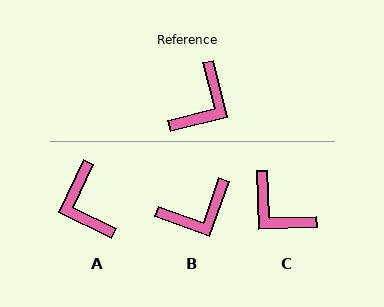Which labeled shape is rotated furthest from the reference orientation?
A, about 129 degrees away.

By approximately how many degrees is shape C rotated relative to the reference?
Approximately 101 degrees clockwise.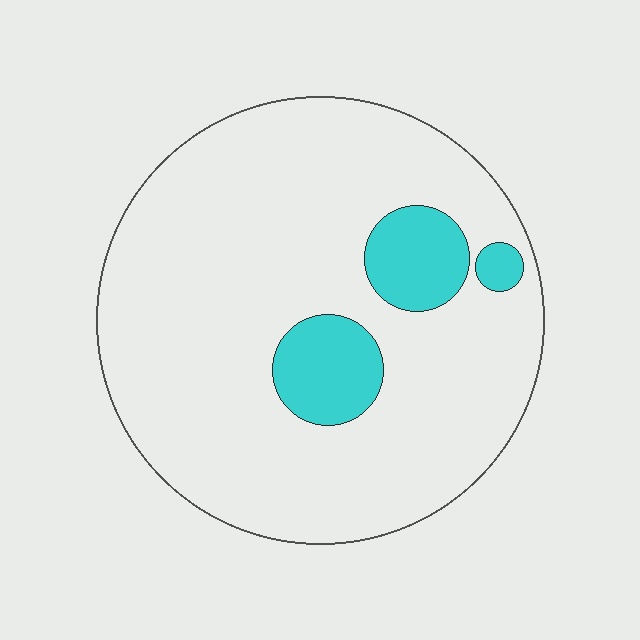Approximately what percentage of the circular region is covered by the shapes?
Approximately 15%.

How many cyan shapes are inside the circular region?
3.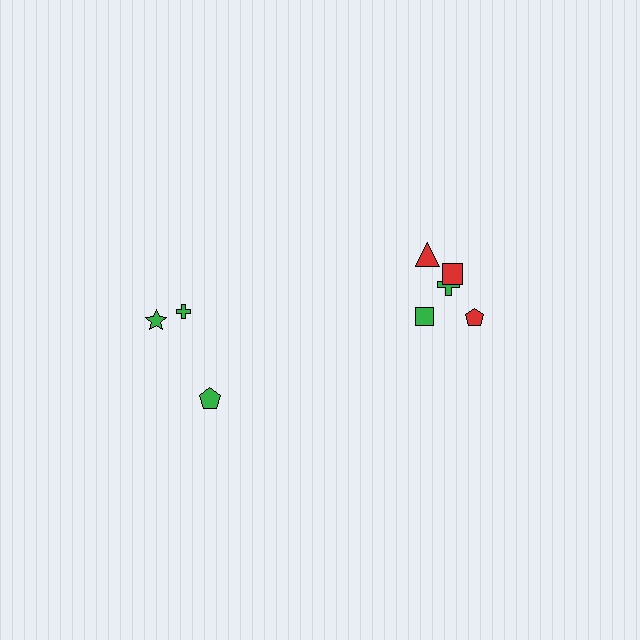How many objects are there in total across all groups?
There are 8 objects.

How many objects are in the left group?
There are 3 objects.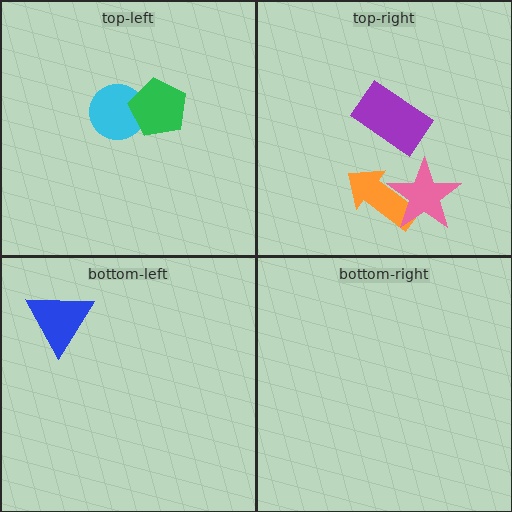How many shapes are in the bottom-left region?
1.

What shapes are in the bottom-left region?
The blue triangle.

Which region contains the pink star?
The top-right region.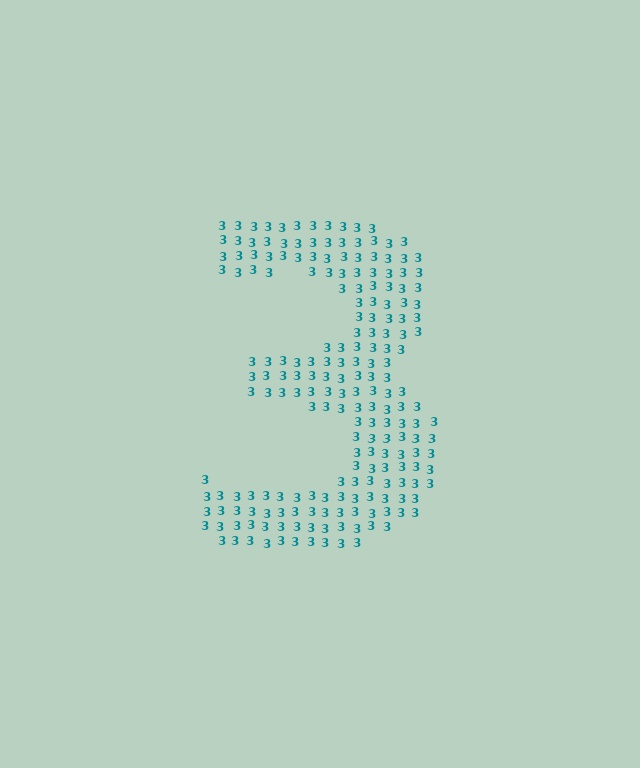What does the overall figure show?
The overall figure shows the digit 3.